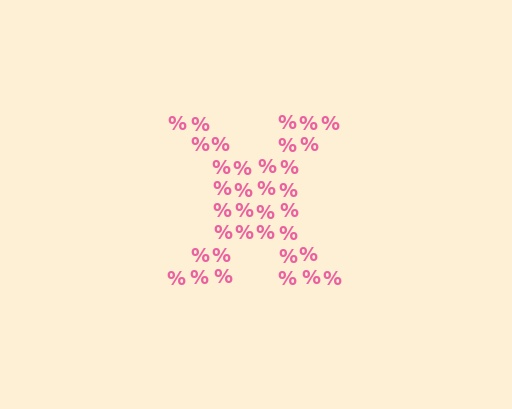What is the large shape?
The large shape is the letter X.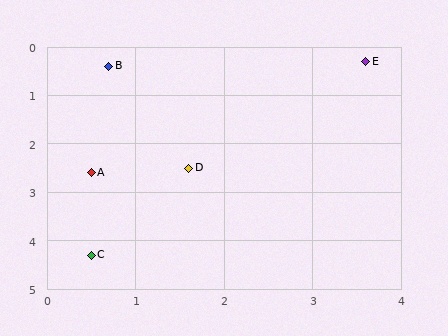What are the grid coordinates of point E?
Point E is at approximately (3.6, 0.3).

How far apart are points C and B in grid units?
Points C and B are about 3.9 grid units apart.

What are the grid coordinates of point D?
Point D is at approximately (1.6, 2.5).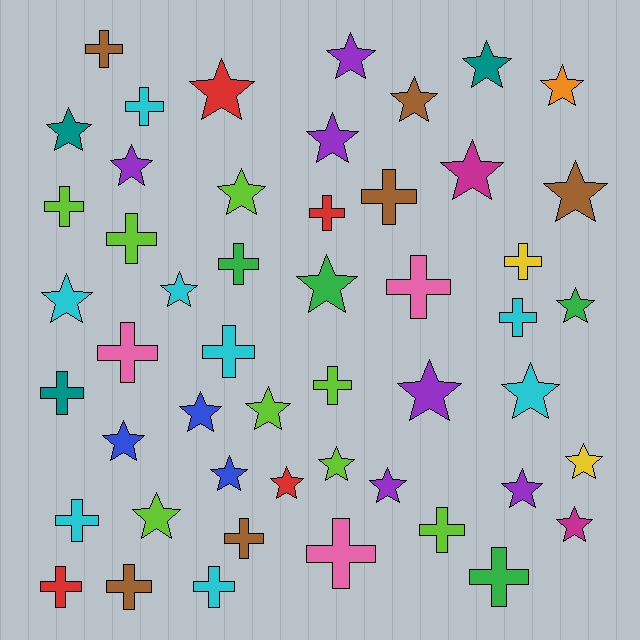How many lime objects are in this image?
There are 8 lime objects.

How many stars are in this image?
There are 28 stars.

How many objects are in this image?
There are 50 objects.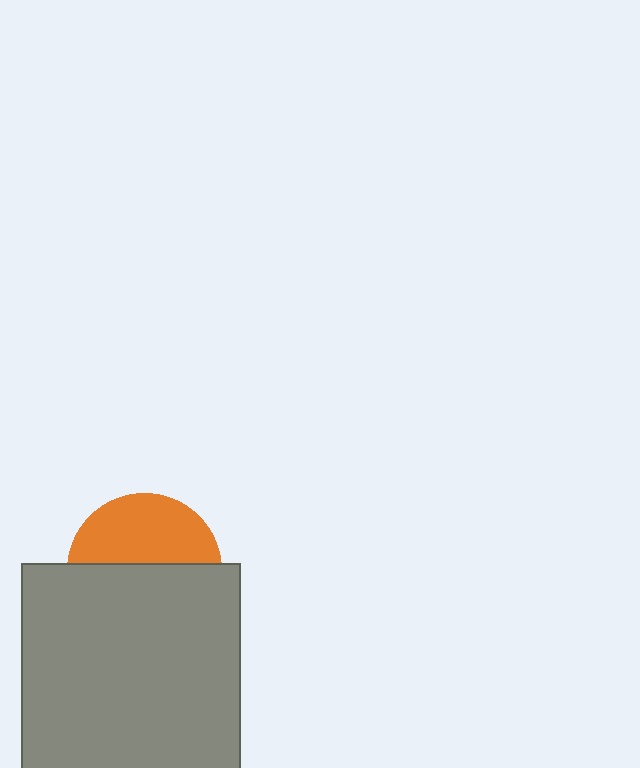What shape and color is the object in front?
The object in front is a gray rectangle.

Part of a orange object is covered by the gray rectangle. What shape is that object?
It is a circle.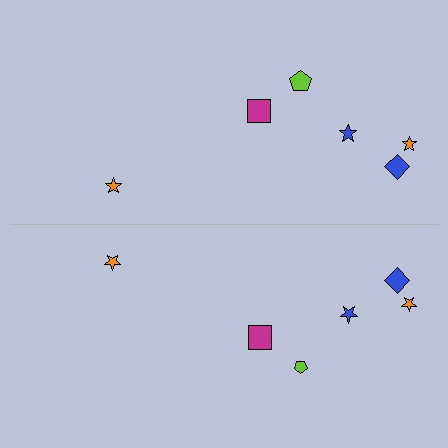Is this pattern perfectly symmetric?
No, the pattern is not perfectly symmetric. The lime pentagon on the bottom side has a different size than its mirror counterpart.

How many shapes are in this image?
There are 12 shapes in this image.